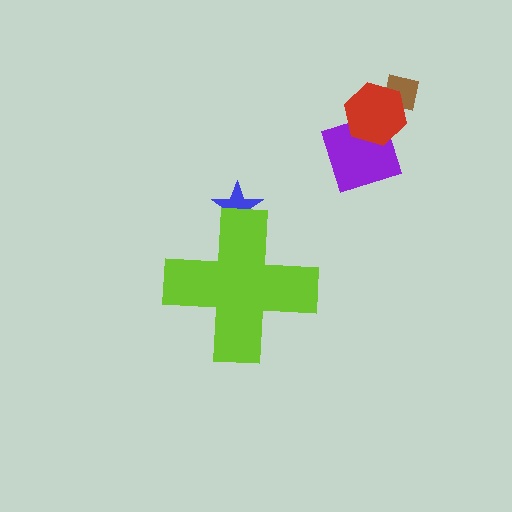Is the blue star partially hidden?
Yes, the blue star is partially hidden behind the lime cross.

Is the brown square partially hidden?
No, the brown square is fully visible.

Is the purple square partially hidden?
No, the purple square is fully visible.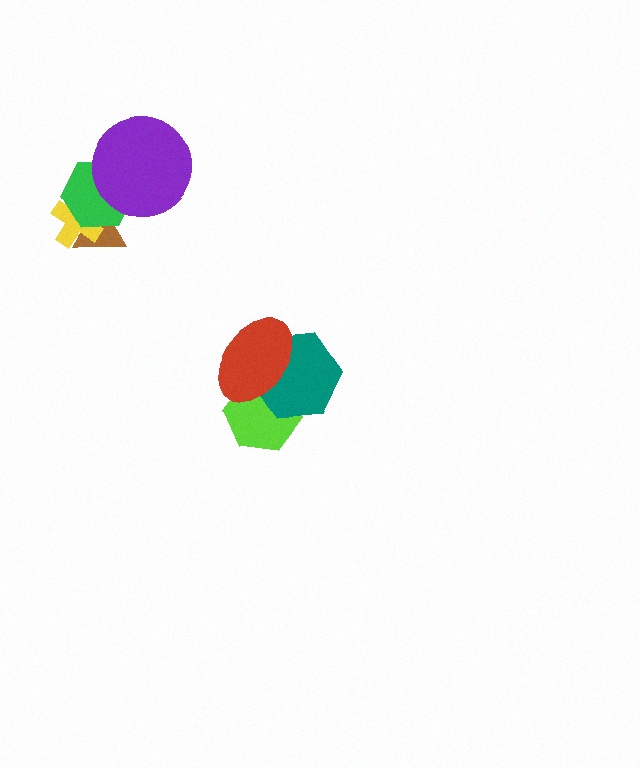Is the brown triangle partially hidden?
Yes, it is partially covered by another shape.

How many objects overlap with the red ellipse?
2 objects overlap with the red ellipse.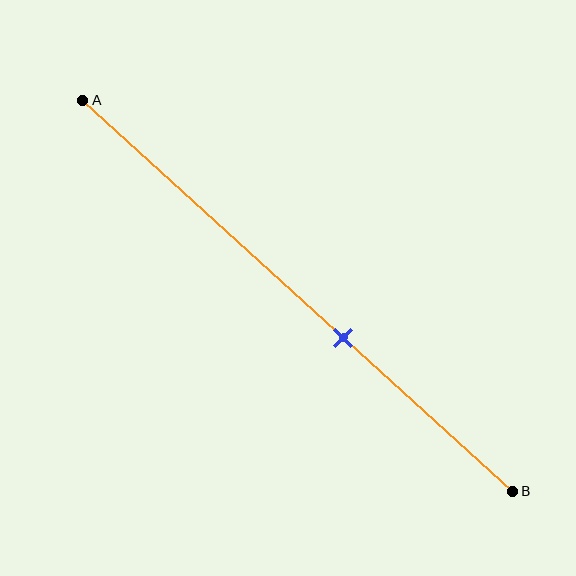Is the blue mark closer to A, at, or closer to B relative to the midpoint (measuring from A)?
The blue mark is closer to point B than the midpoint of segment AB.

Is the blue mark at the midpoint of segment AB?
No, the mark is at about 60% from A, not at the 50% midpoint.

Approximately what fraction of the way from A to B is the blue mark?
The blue mark is approximately 60% of the way from A to B.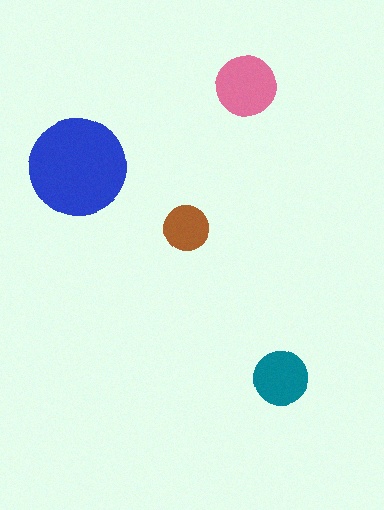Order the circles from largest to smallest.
the blue one, the pink one, the teal one, the brown one.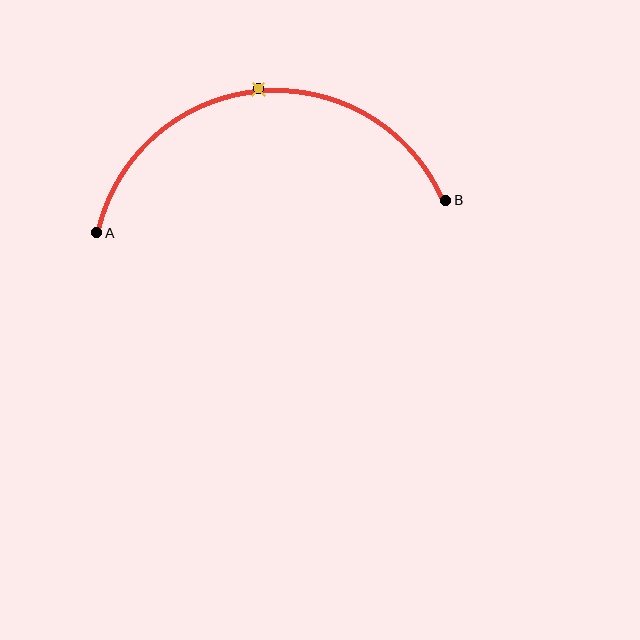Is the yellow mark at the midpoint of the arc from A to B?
Yes. The yellow mark lies on the arc at equal arc-length from both A and B — it is the arc midpoint.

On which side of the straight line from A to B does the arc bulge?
The arc bulges above the straight line connecting A and B.